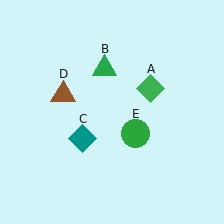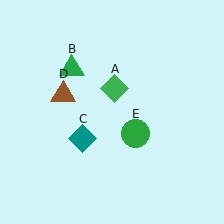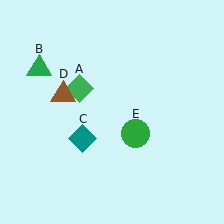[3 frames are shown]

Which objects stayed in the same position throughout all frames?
Teal diamond (object C) and brown triangle (object D) and green circle (object E) remained stationary.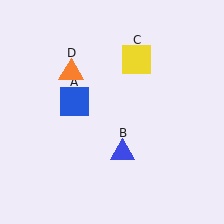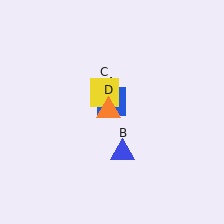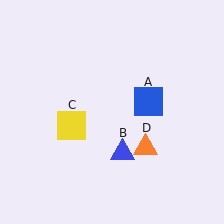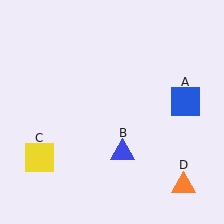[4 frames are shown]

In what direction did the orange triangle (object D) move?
The orange triangle (object D) moved down and to the right.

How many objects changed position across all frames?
3 objects changed position: blue square (object A), yellow square (object C), orange triangle (object D).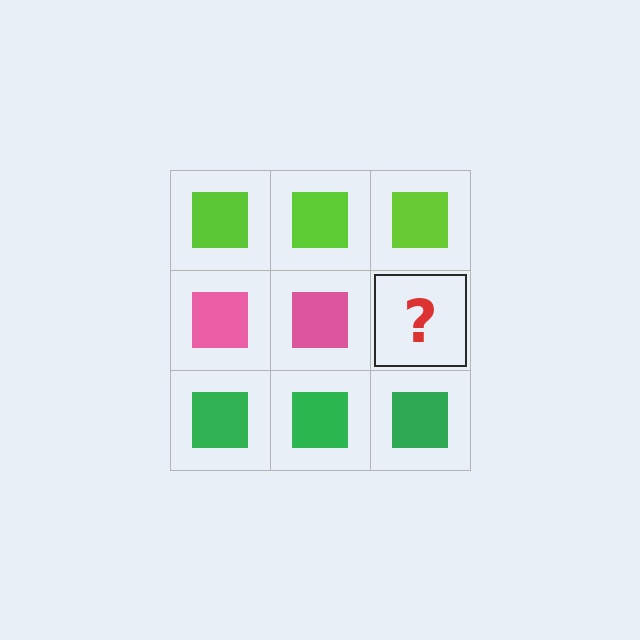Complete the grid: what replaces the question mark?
The question mark should be replaced with a pink square.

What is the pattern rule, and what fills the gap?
The rule is that each row has a consistent color. The gap should be filled with a pink square.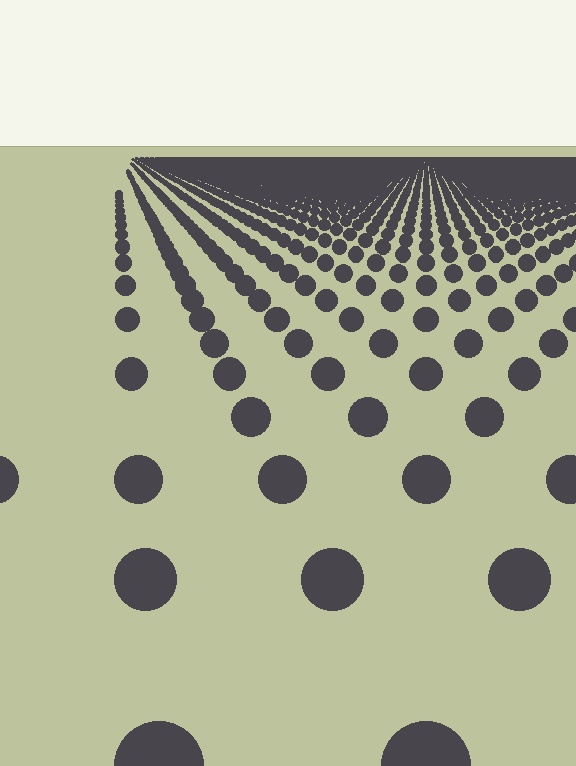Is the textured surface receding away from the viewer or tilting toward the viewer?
The surface is receding away from the viewer. Texture elements get smaller and denser toward the top.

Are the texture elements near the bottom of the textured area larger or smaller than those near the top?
Larger. Near the bottom, elements are closer to the viewer and appear at a bigger on-screen size.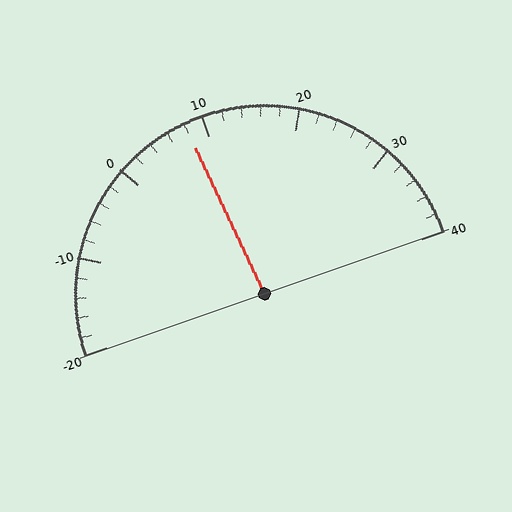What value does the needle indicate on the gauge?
The needle indicates approximately 8.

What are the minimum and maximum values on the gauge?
The gauge ranges from -20 to 40.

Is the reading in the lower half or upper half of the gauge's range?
The reading is in the lower half of the range (-20 to 40).